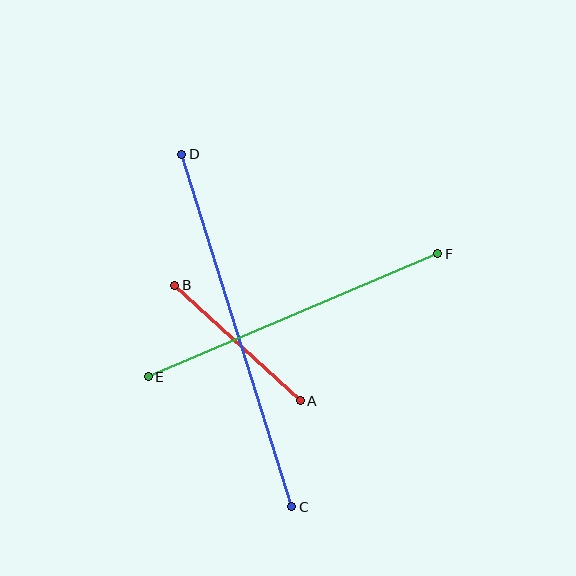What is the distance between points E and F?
The distance is approximately 314 pixels.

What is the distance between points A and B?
The distance is approximately 171 pixels.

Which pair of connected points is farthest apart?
Points C and D are farthest apart.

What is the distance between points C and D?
The distance is approximately 369 pixels.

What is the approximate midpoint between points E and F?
The midpoint is at approximately (293, 315) pixels.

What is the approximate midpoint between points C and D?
The midpoint is at approximately (237, 330) pixels.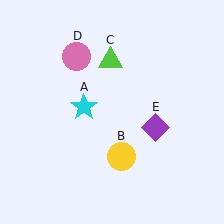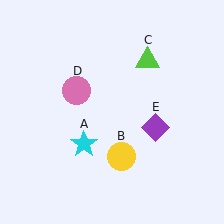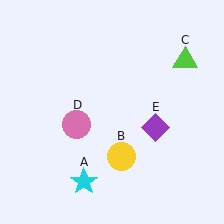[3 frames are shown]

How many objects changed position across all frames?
3 objects changed position: cyan star (object A), lime triangle (object C), pink circle (object D).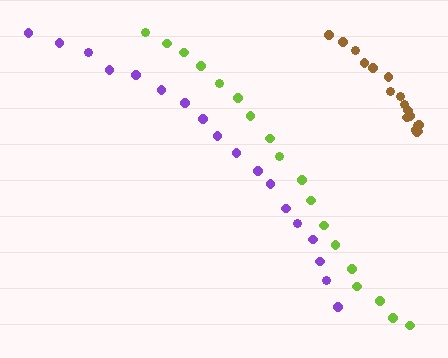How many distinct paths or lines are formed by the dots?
There are 3 distinct paths.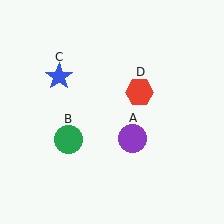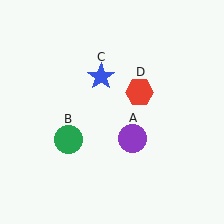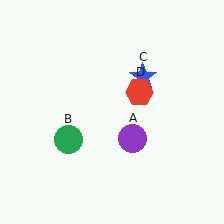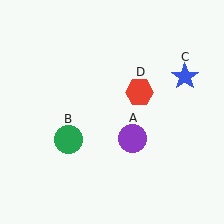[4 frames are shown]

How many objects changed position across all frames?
1 object changed position: blue star (object C).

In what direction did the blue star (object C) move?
The blue star (object C) moved right.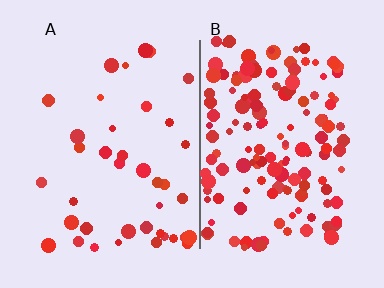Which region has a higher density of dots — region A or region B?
B (the right).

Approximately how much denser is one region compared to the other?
Approximately 3.9× — region B over region A.